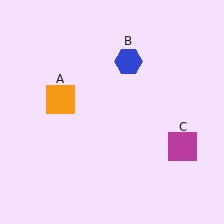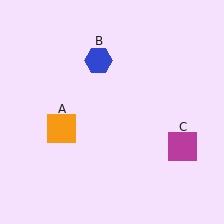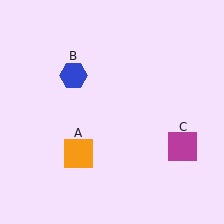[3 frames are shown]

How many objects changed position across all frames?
2 objects changed position: orange square (object A), blue hexagon (object B).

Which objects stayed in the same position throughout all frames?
Magenta square (object C) remained stationary.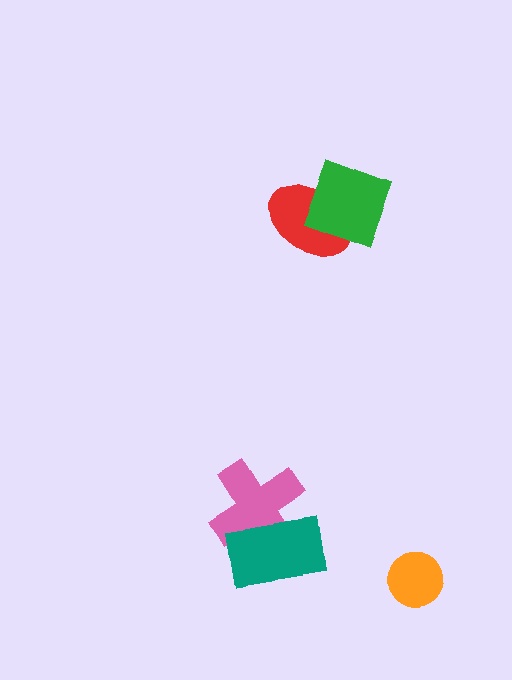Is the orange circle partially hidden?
No, no other shape covers it.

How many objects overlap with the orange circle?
0 objects overlap with the orange circle.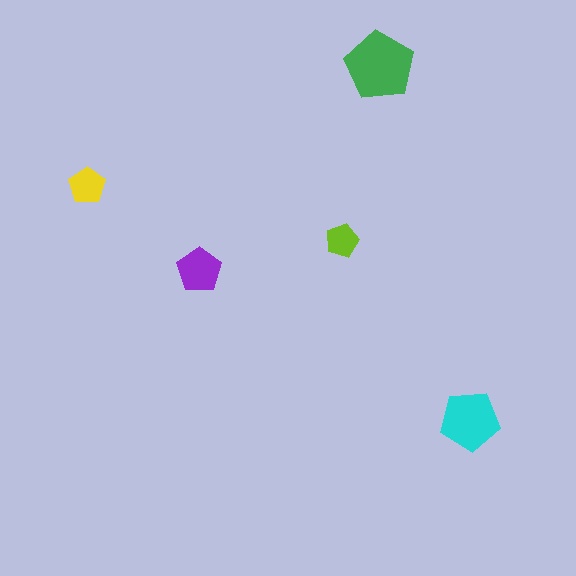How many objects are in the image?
There are 5 objects in the image.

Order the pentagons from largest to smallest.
the green one, the cyan one, the purple one, the yellow one, the lime one.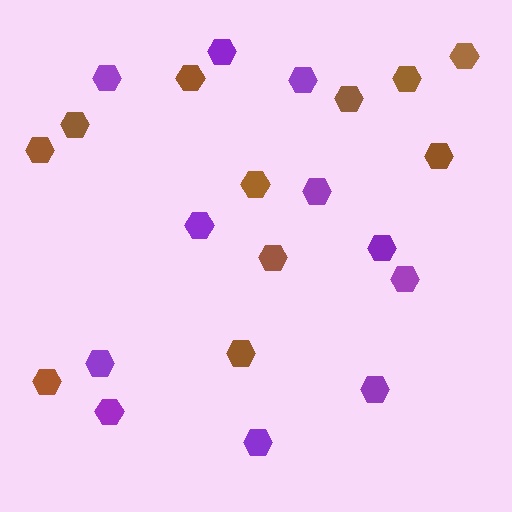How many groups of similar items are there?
There are 2 groups: one group of purple hexagons (11) and one group of brown hexagons (11).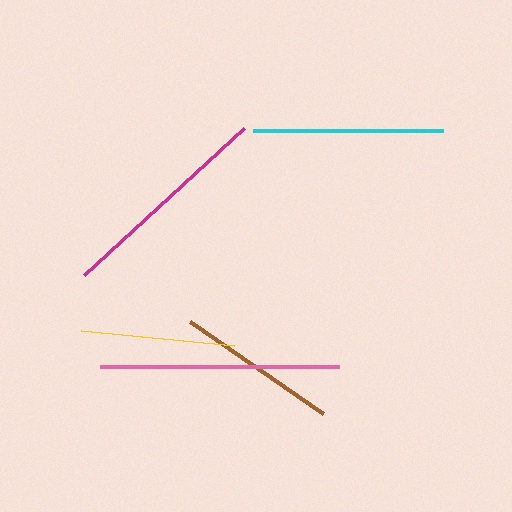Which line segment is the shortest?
The yellow line is the shortest at approximately 154 pixels.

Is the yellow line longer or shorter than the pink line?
The pink line is longer than the yellow line.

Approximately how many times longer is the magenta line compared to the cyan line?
The magenta line is approximately 1.1 times the length of the cyan line.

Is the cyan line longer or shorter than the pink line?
The pink line is longer than the cyan line.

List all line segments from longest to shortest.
From longest to shortest: pink, magenta, cyan, brown, yellow.